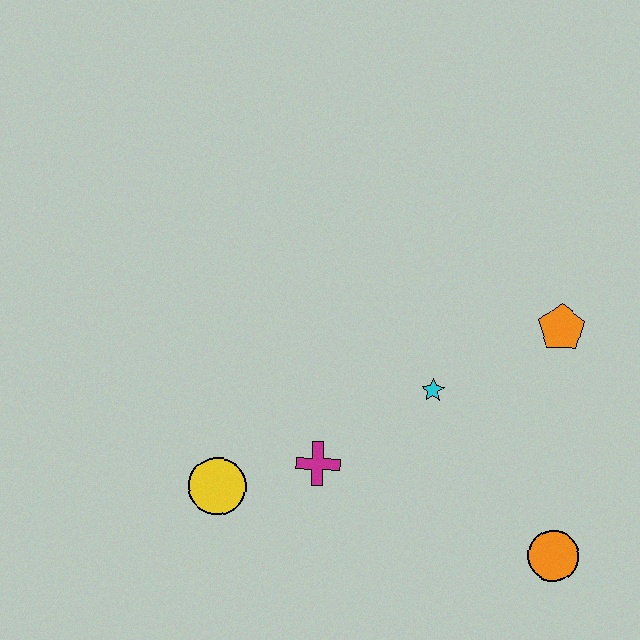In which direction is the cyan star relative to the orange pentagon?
The cyan star is to the left of the orange pentagon.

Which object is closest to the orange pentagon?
The cyan star is closest to the orange pentagon.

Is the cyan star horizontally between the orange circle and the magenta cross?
Yes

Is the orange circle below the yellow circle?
Yes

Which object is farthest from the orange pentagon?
The yellow circle is farthest from the orange pentagon.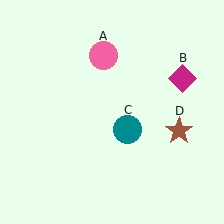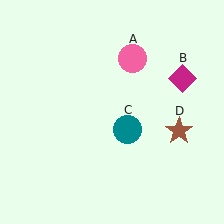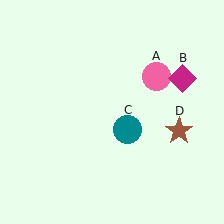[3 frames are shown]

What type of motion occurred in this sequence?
The pink circle (object A) rotated clockwise around the center of the scene.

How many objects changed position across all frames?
1 object changed position: pink circle (object A).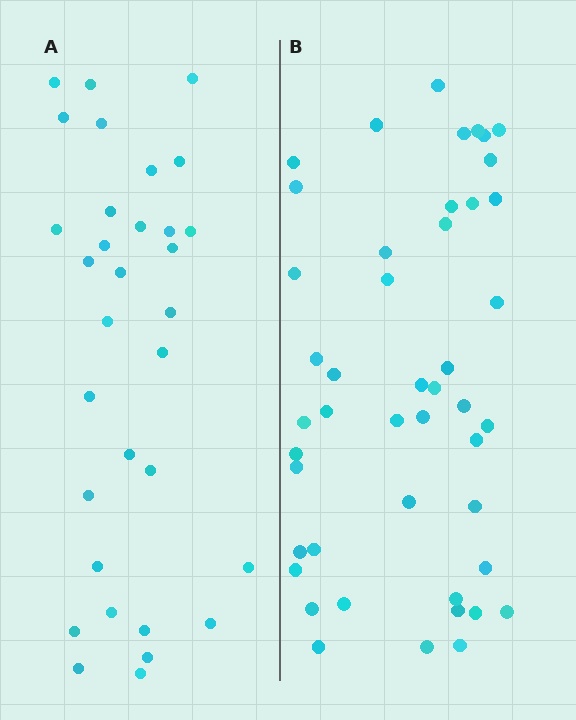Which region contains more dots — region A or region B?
Region B (the right region) has more dots.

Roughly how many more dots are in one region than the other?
Region B has approximately 15 more dots than region A.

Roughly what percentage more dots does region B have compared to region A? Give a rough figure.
About 45% more.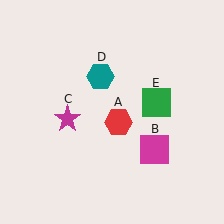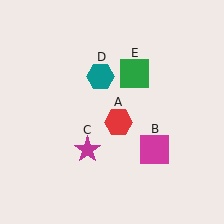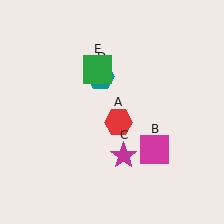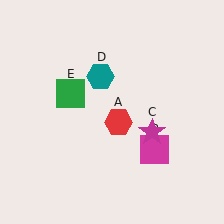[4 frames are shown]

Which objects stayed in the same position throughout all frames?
Red hexagon (object A) and magenta square (object B) and teal hexagon (object D) remained stationary.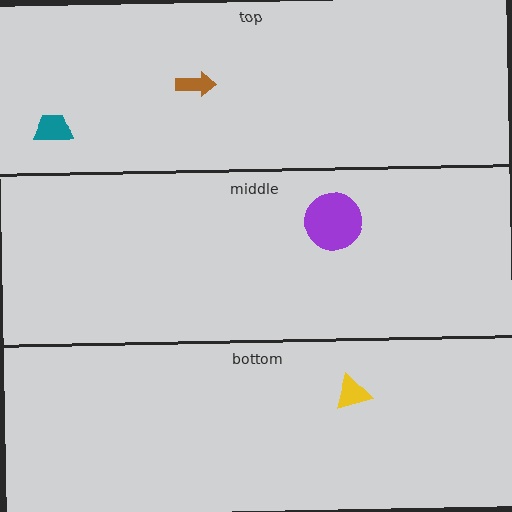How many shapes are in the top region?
2.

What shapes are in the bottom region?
The yellow triangle.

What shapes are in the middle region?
The purple circle.